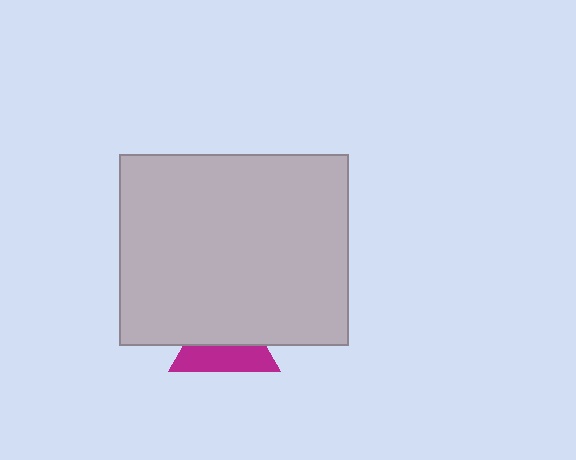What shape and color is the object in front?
The object in front is a light gray rectangle.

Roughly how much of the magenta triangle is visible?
About half of it is visible (roughly 46%).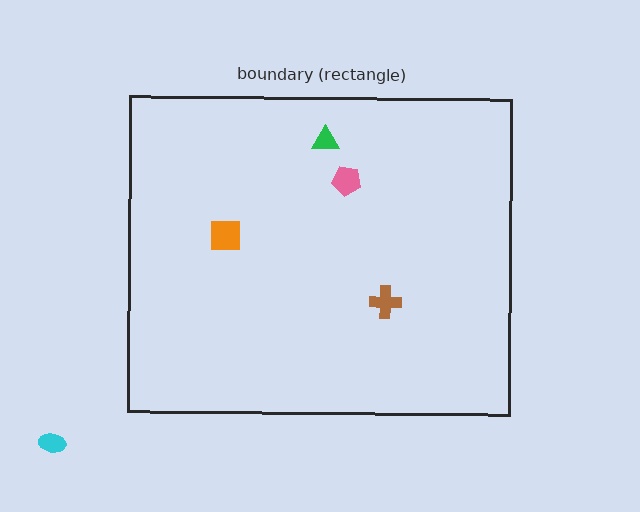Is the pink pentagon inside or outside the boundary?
Inside.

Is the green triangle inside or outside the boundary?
Inside.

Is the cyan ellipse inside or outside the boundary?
Outside.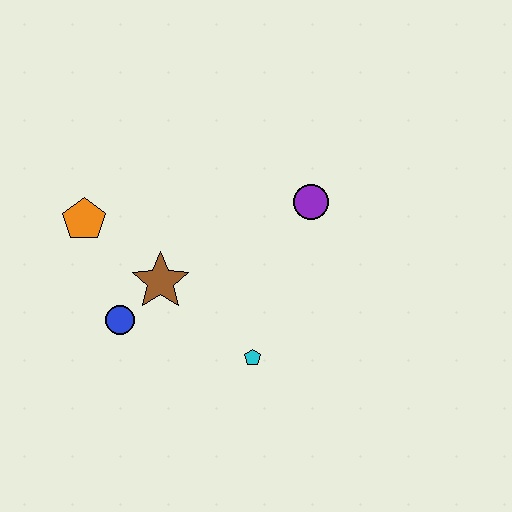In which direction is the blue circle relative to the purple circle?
The blue circle is to the left of the purple circle.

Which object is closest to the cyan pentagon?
The brown star is closest to the cyan pentagon.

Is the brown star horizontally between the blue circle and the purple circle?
Yes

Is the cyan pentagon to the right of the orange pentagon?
Yes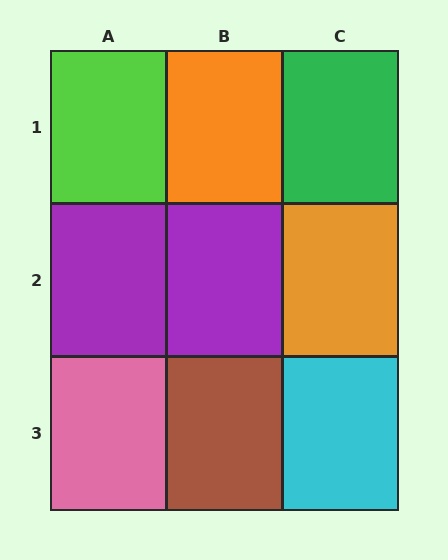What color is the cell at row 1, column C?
Green.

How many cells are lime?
1 cell is lime.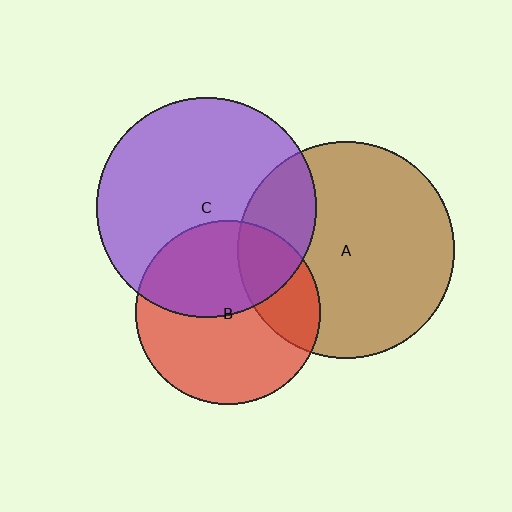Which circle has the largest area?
Circle C (purple).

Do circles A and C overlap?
Yes.